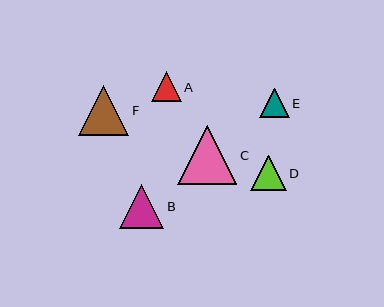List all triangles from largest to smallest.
From largest to smallest: C, F, B, D, A, E.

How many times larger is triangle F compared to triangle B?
Triangle F is approximately 1.1 times the size of triangle B.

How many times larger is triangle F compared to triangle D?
Triangle F is approximately 1.4 times the size of triangle D.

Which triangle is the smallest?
Triangle E is the smallest with a size of approximately 29 pixels.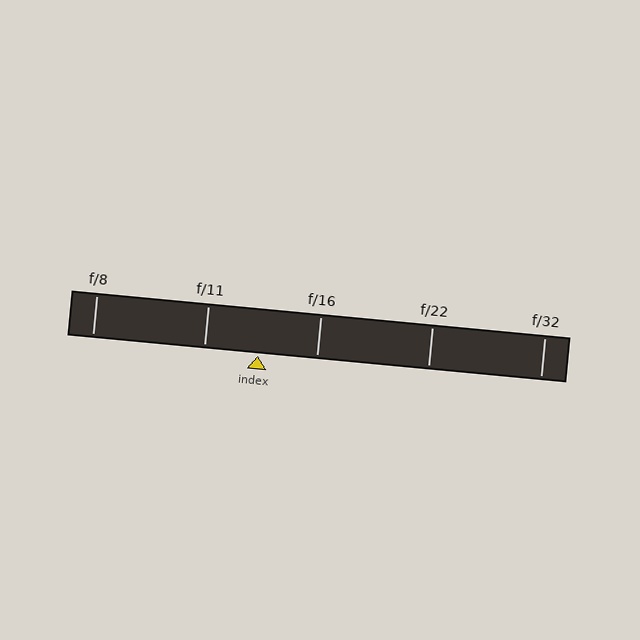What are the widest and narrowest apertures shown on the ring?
The widest aperture shown is f/8 and the narrowest is f/32.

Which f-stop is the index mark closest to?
The index mark is closest to f/11.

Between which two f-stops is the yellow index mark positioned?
The index mark is between f/11 and f/16.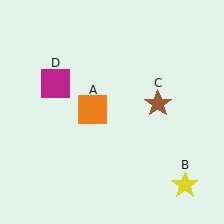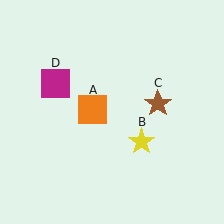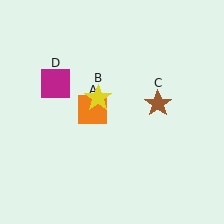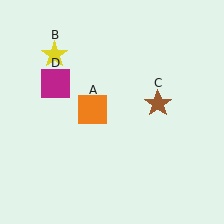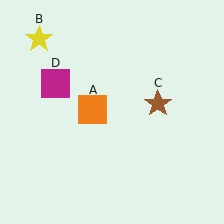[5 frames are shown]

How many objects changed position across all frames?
1 object changed position: yellow star (object B).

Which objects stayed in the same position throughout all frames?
Orange square (object A) and brown star (object C) and magenta square (object D) remained stationary.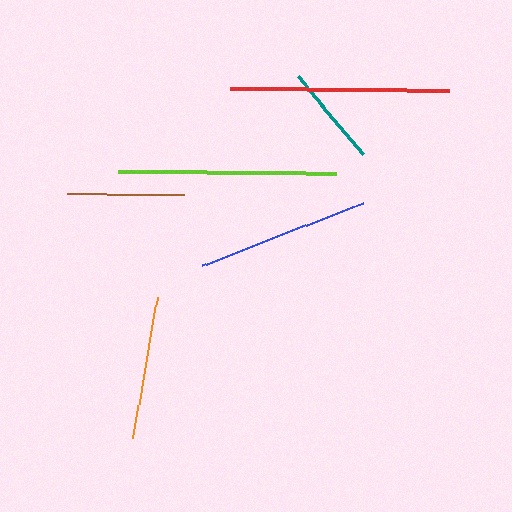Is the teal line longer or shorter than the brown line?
The brown line is longer than the teal line.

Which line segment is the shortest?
The teal line is the shortest at approximately 102 pixels.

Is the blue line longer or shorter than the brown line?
The blue line is longer than the brown line.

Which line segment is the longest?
The red line is the longest at approximately 219 pixels.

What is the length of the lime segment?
The lime segment is approximately 218 pixels long.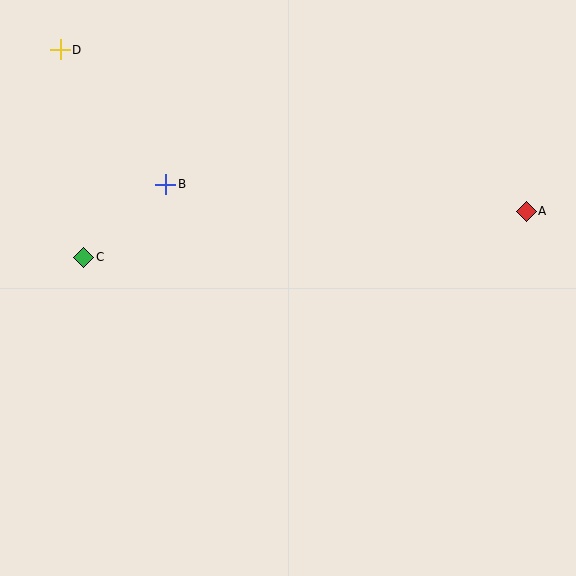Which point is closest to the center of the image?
Point B at (166, 184) is closest to the center.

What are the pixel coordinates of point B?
Point B is at (166, 184).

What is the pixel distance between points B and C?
The distance between B and C is 110 pixels.